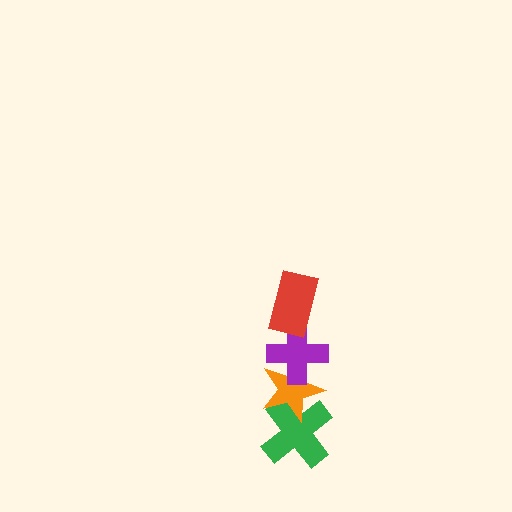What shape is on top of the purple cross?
The red rectangle is on top of the purple cross.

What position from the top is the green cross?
The green cross is 4th from the top.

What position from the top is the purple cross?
The purple cross is 2nd from the top.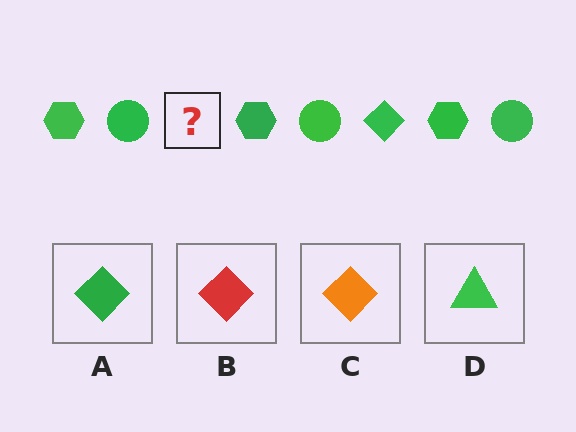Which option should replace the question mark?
Option A.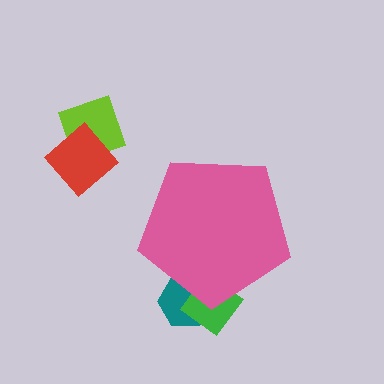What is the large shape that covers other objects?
A pink pentagon.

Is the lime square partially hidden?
No, the lime square is fully visible.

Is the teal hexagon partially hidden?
Yes, the teal hexagon is partially hidden behind the pink pentagon.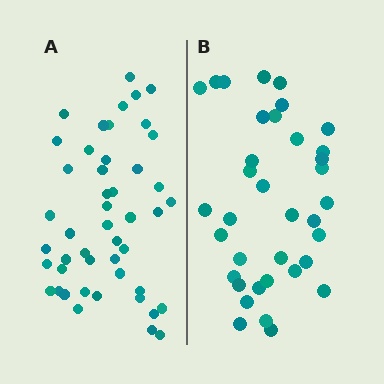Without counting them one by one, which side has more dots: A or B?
Region A (the left region) has more dots.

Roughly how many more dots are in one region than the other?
Region A has roughly 12 or so more dots than region B.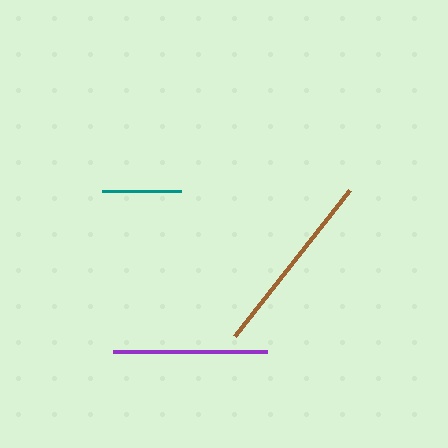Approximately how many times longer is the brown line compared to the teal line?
The brown line is approximately 2.3 times the length of the teal line.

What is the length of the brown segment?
The brown segment is approximately 186 pixels long.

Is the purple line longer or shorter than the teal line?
The purple line is longer than the teal line.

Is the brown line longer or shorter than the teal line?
The brown line is longer than the teal line.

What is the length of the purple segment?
The purple segment is approximately 154 pixels long.